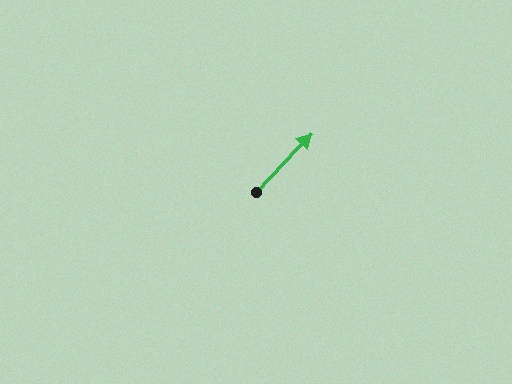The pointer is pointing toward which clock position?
Roughly 1 o'clock.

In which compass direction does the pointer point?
Northeast.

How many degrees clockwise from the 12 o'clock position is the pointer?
Approximately 43 degrees.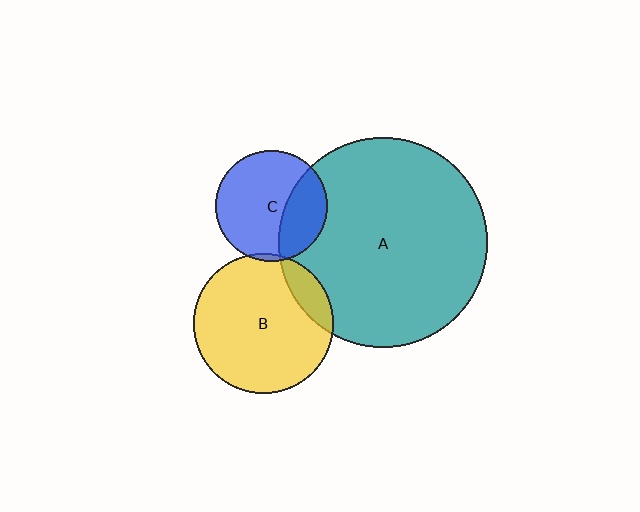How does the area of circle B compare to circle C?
Approximately 1.6 times.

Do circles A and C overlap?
Yes.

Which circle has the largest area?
Circle A (teal).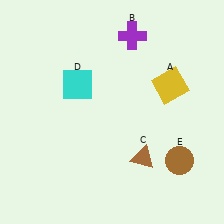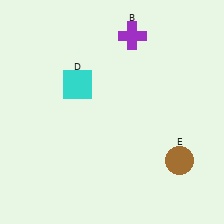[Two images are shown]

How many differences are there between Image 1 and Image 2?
There are 2 differences between the two images.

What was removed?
The yellow square (A), the brown triangle (C) were removed in Image 2.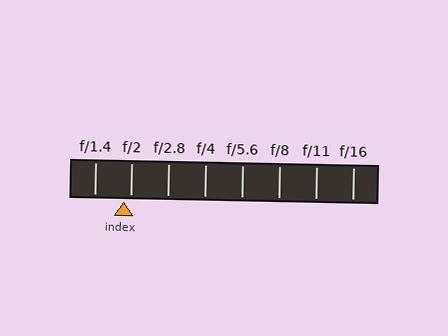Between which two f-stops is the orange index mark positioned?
The index mark is between f/1.4 and f/2.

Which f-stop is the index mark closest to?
The index mark is closest to f/2.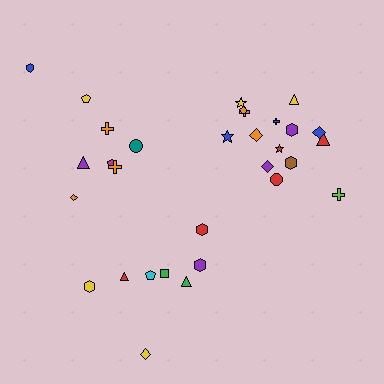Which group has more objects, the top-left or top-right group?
The top-right group.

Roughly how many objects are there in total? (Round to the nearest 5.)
Roughly 30 objects in total.